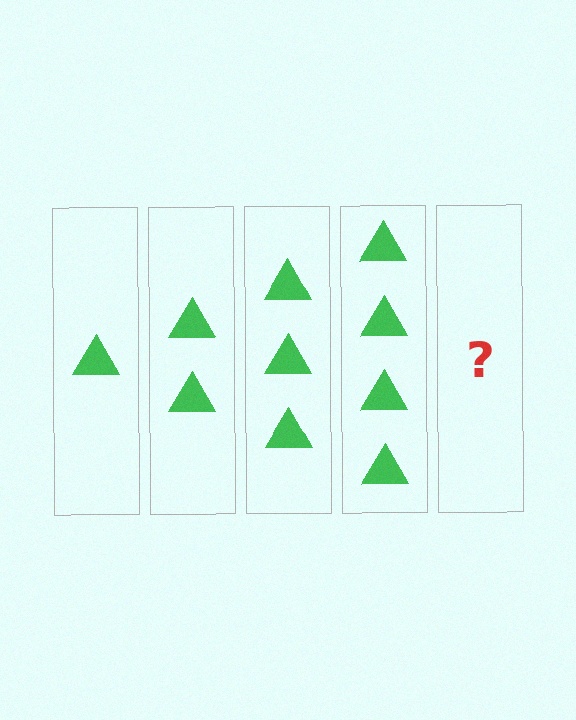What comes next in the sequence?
The next element should be 5 triangles.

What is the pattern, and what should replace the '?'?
The pattern is that each step adds one more triangle. The '?' should be 5 triangles.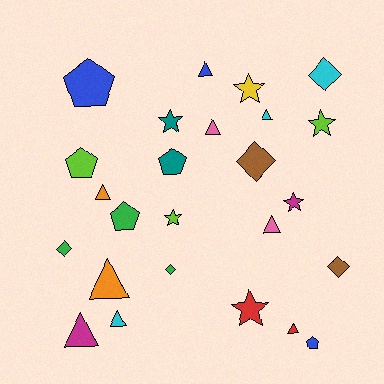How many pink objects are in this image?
There are 2 pink objects.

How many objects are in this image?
There are 25 objects.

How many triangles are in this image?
There are 9 triangles.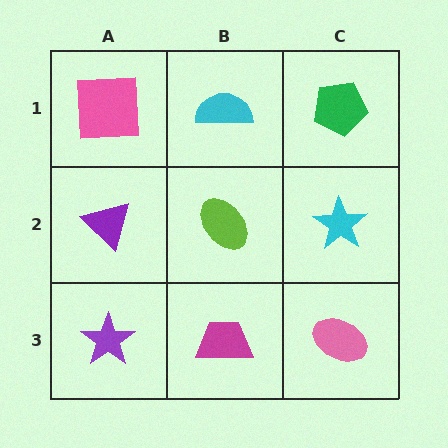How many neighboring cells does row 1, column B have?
3.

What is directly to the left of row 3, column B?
A purple star.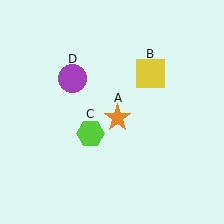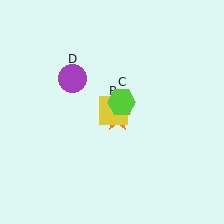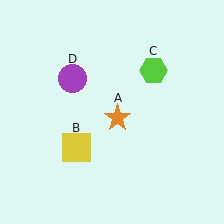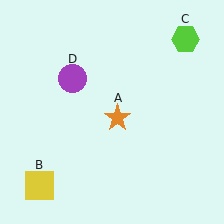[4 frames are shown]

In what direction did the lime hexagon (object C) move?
The lime hexagon (object C) moved up and to the right.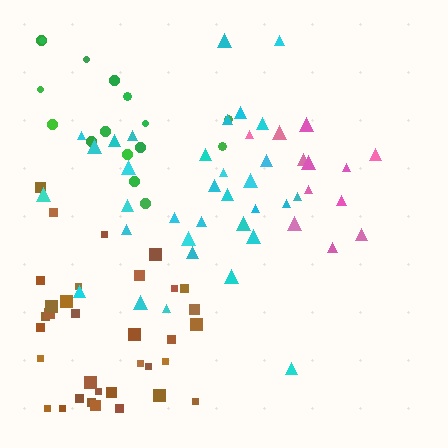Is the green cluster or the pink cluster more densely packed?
Pink.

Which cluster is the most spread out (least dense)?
Green.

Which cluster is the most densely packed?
Brown.